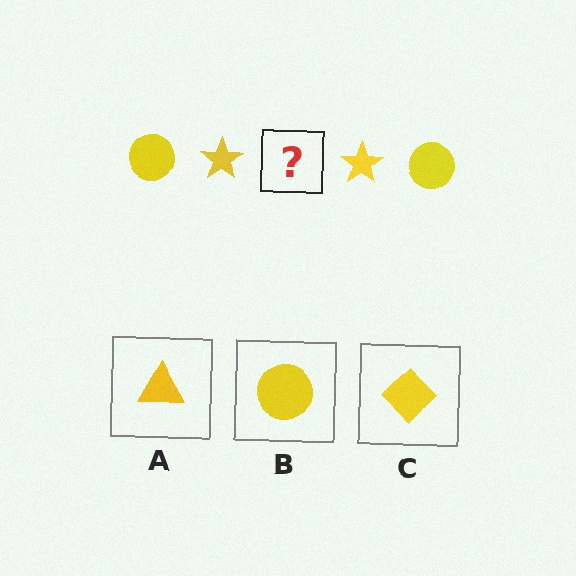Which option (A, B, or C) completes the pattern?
B.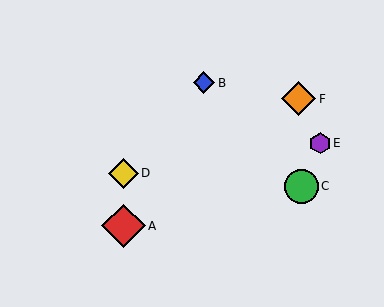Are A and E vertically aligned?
No, A is at x≈123 and E is at x≈320.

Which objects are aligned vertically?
Objects A, D are aligned vertically.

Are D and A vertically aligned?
Yes, both are at x≈123.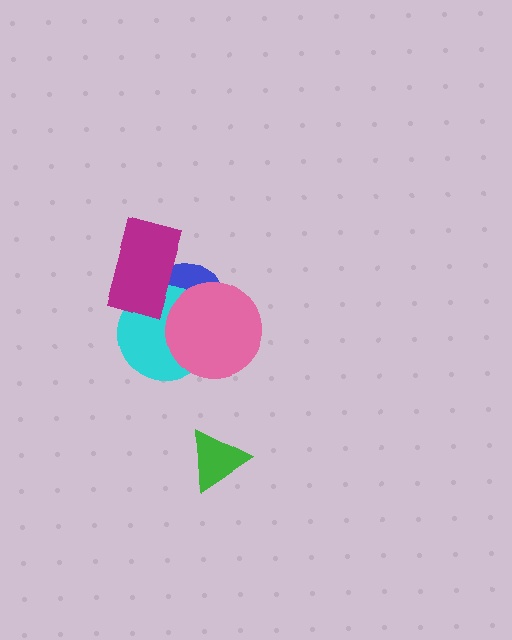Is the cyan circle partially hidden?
Yes, it is partially covered by another shape.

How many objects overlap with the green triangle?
0 objects overlap with the green triangle.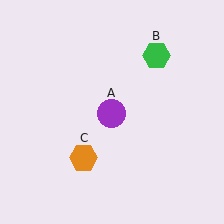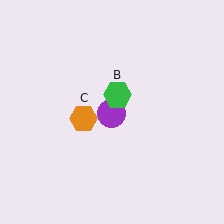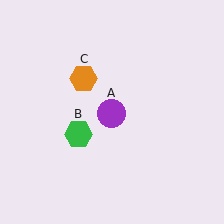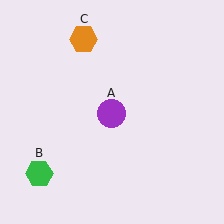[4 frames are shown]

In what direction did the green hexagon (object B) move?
The green hexagon (object B) moved down and to the left.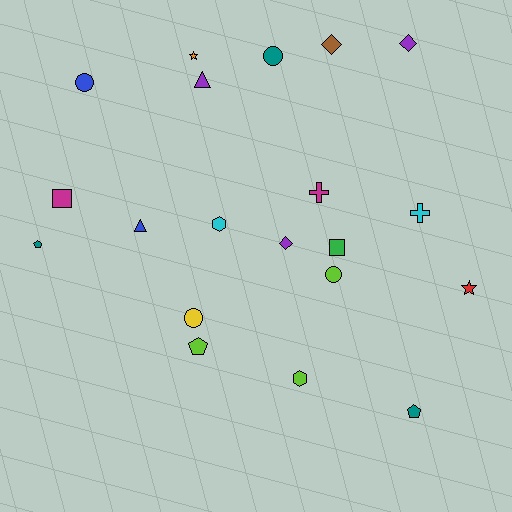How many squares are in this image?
There are 2 squares.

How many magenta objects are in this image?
There are 2 magenta objects.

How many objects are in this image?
There are 20 objects.